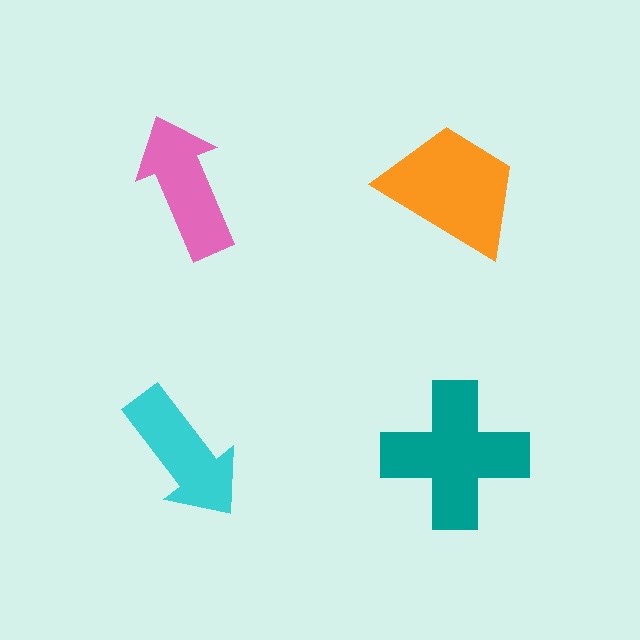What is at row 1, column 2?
An orange trapezoid.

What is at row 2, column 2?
A teal cross.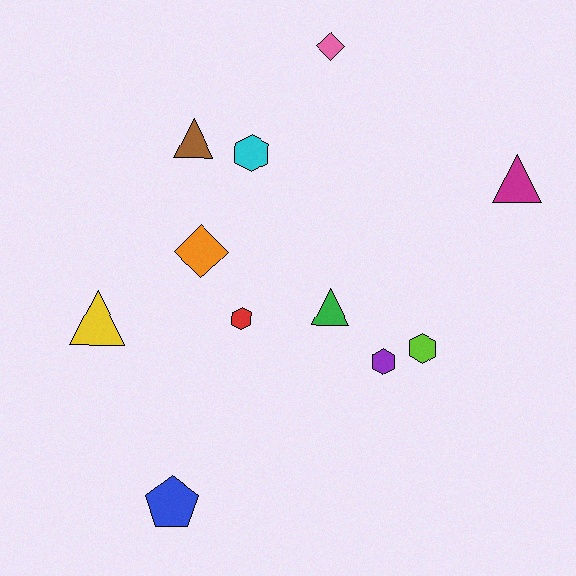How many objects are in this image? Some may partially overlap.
There are 11 objects.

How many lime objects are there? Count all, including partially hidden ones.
There is 1 lime object.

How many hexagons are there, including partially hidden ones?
There are 4 hexagons.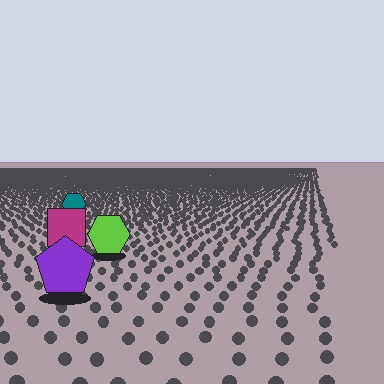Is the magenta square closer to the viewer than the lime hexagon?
No. The lime hexagon is closer — you can tell from the texture gradient: the ground texture is coarser near it.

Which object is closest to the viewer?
The purple pentagon is closest. The texture marks near it are larger and more spread out.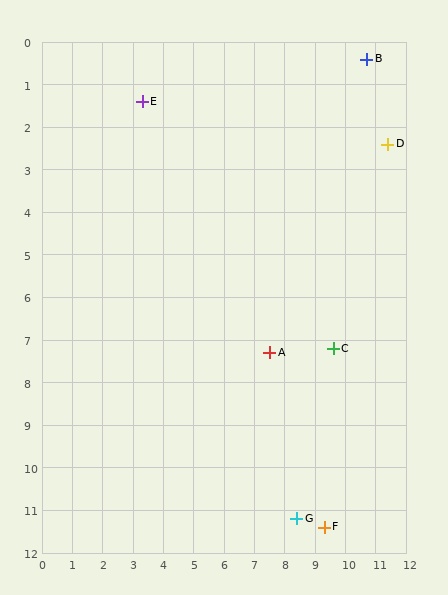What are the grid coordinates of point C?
Point C is at approximately (9.6, 7.2).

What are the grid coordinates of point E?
Point E is at approximately (3.3, 1.4).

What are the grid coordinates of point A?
Point A is at approximately (7.5, 7.3).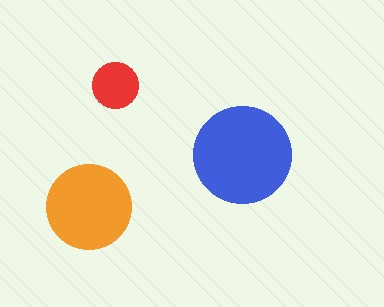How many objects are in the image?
There are 3 objects in the image.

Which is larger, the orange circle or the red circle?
The orange one.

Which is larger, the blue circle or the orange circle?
The blue one.